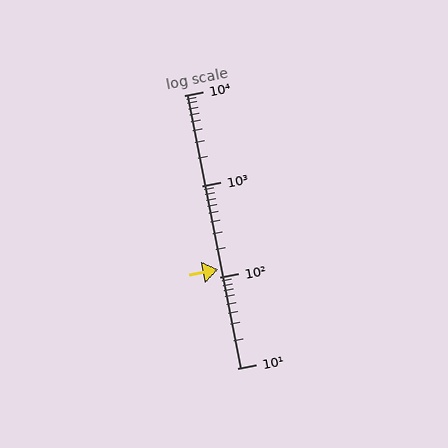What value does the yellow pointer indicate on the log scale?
The pointer indicates approximately 120.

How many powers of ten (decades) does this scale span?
The scale spans 3 decades, from 10 to 10000.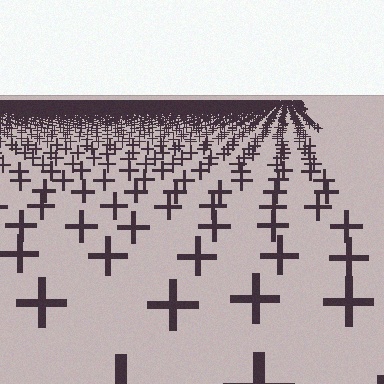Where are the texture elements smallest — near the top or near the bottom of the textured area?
Near the top.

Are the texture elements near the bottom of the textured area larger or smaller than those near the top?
Larger. Near the bottom, elements are closer to the viewer and appear at a bigger on-screen size.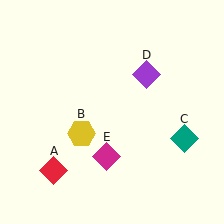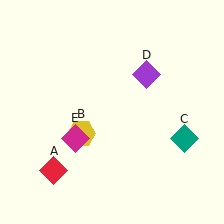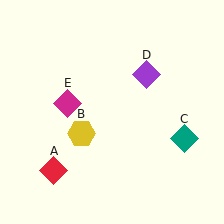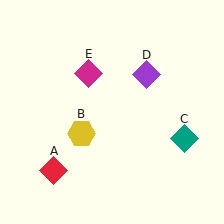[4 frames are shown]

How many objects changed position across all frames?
1 object changed position: magenta diamond (object E).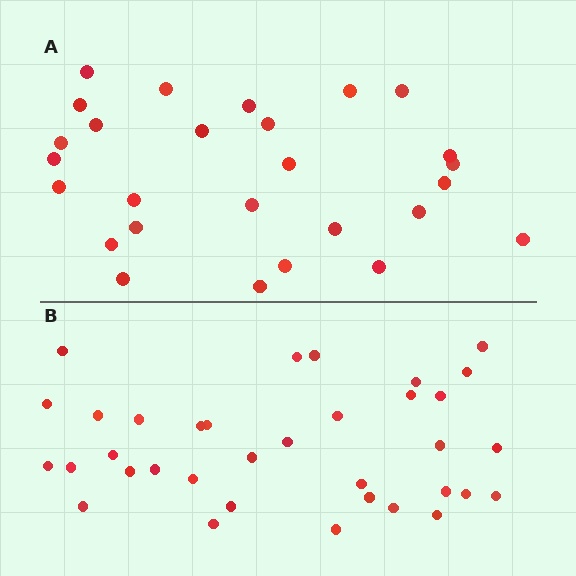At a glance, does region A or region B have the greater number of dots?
Region B (the bottom region) has more dots.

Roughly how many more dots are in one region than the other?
Region B has roughly 8 or so more dots than region A.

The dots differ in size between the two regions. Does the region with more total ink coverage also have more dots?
No. Region A has more total ink coverage because its dots are larger, but region B actually contains more individual dots. Total area can be misleading — the number of items is what matters here.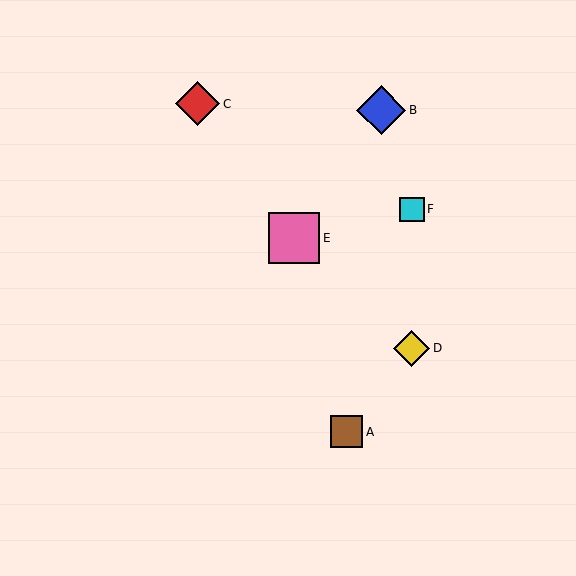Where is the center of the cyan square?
The center of the cyan square is at (412, 209).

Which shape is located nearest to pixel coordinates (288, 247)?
The pink square (labeled E) at (294, 238) is nearest to that location.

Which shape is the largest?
The pink square (labeled E) is the largest.